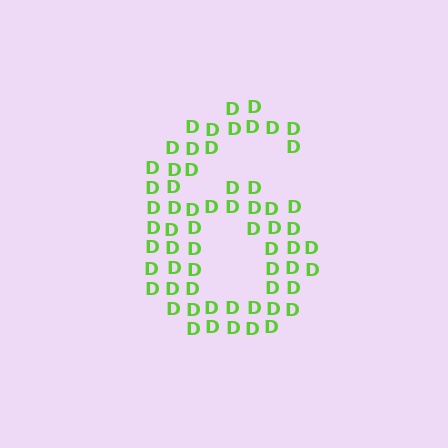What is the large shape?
The large shape is the digit 6.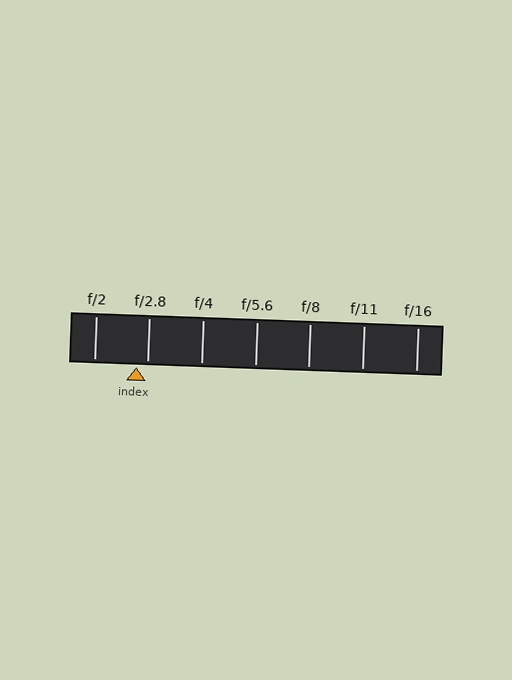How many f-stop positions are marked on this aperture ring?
There are 7 f-stop positions marked.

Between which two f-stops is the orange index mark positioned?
The index mark is between f/2 and f/2.8.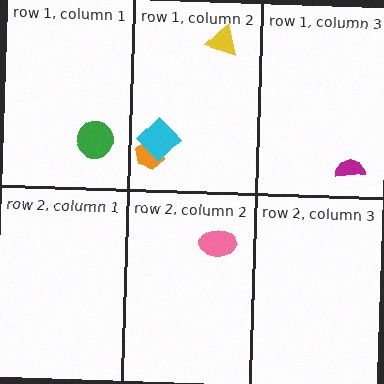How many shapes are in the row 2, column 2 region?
1.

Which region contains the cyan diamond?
The row 1, column 2 region.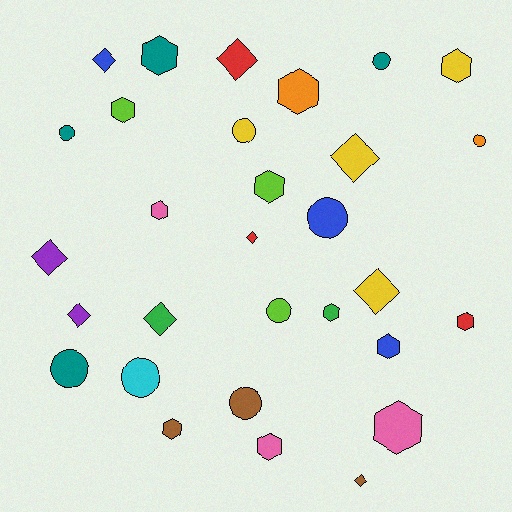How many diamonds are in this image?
There are 9 diamonds.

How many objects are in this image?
There are 30 objects.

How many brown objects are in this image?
There are 3 brown objects.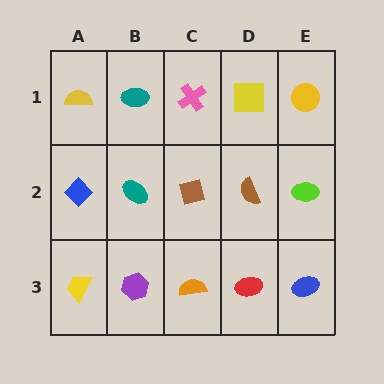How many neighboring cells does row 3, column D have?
3.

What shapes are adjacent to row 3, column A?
A blue diamond (row 2, column A), a purple hexagon (row 3, column B).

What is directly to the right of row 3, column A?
A purple hexagon.